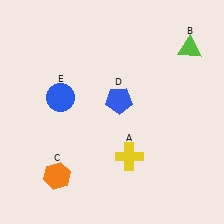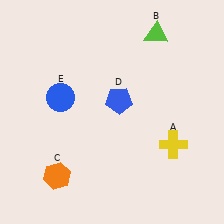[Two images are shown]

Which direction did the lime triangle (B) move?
The lime triangle (B) moved left.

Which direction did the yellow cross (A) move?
The yellow cross (A) moved right.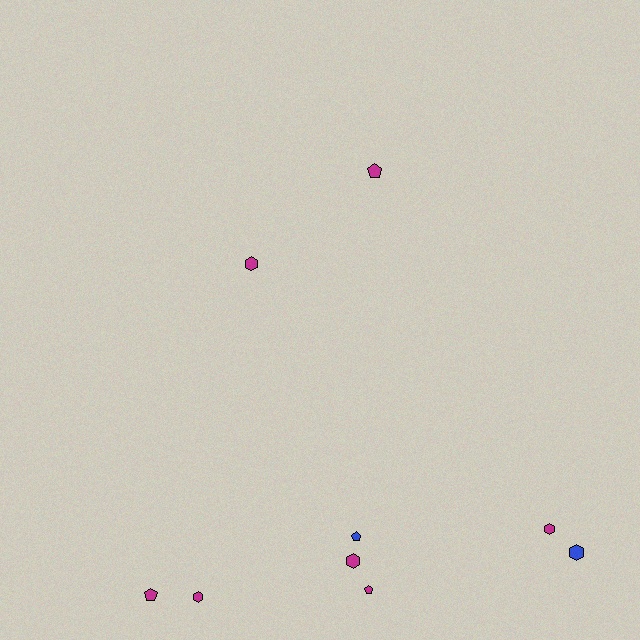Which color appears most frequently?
Magenta, with 7 objects.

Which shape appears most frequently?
Hexagon, with 5 objects.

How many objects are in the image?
There are 9 objects.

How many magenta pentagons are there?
There are 3 magenta pentagons.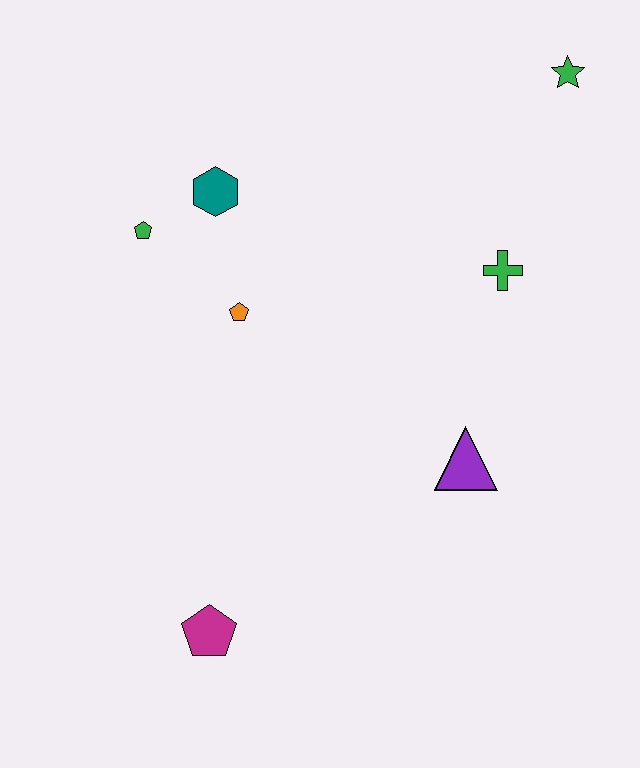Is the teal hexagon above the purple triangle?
Yes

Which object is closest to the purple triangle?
The green cross is closest to the purple triangle.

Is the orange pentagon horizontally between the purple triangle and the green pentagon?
Yes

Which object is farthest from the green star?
The magenta pentagon is farthest from the green star.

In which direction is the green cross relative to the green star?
The green cross is below the green star.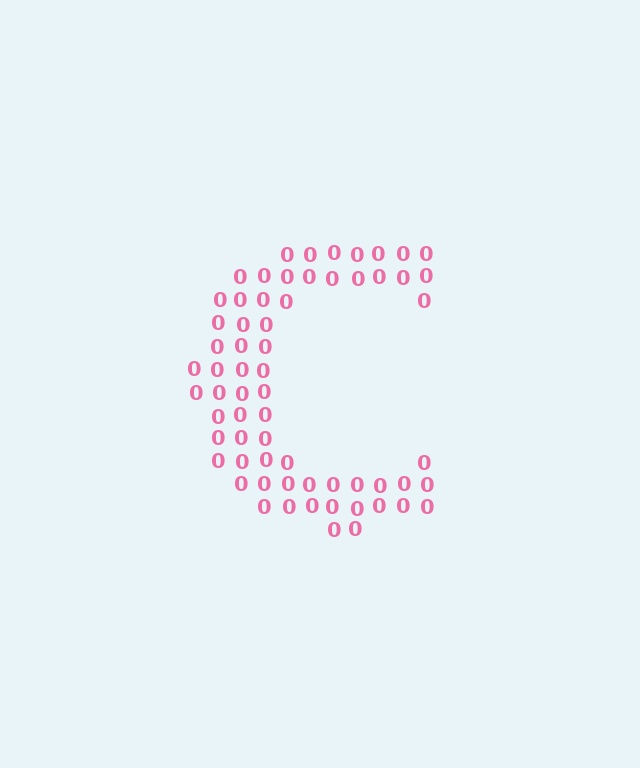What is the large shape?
The large shape is the letter C.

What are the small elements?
The small elements are digit 0's.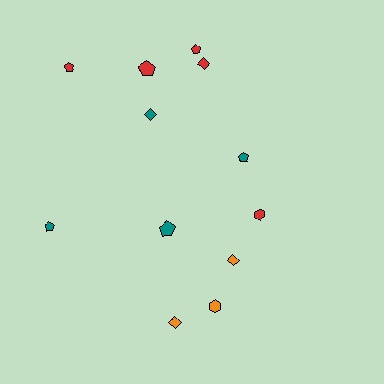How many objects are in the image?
There are 12 objects.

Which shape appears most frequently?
Pentagon, with 6 objects.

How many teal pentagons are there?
There are 3 teal pentagons.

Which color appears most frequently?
Red, with 5 objects.